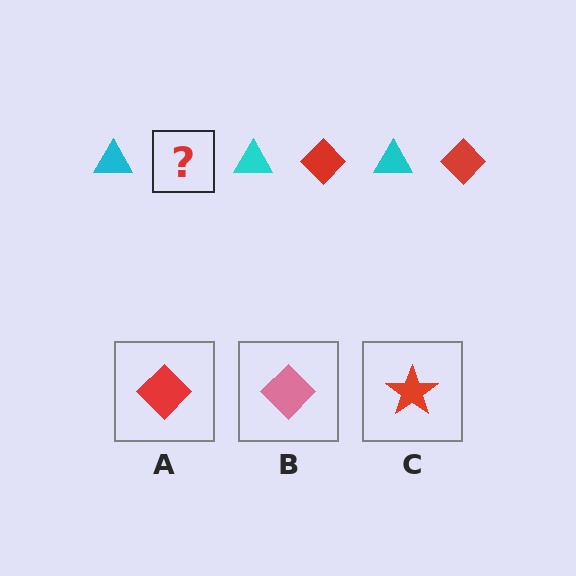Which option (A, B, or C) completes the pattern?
A.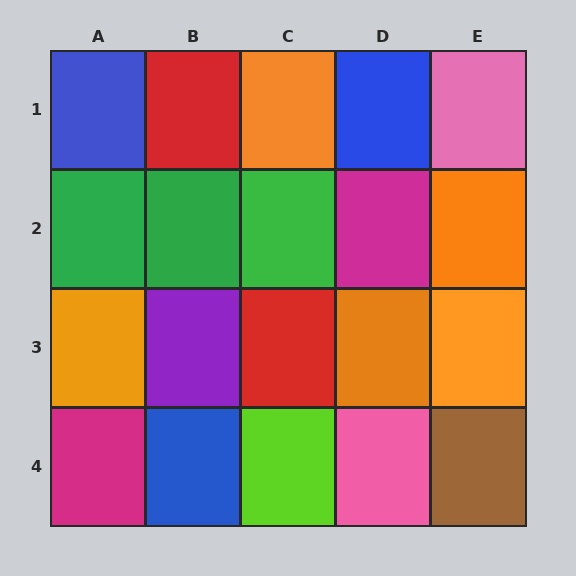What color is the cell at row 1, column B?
Red.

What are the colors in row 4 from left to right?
Magenta, blue, lime, pink, brown.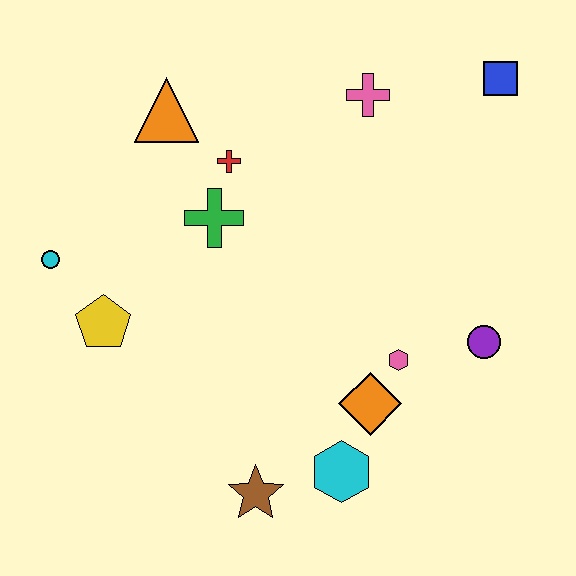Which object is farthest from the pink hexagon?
The cyan circle is farthest from the pink hexagon.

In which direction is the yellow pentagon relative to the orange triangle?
The yellow pentagon is below the orange triangle.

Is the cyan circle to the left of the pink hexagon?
Yes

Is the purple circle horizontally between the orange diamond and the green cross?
No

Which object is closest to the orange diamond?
The pink hexagon is closest to the orange diamond.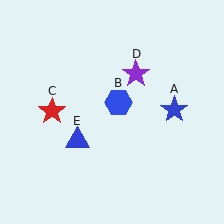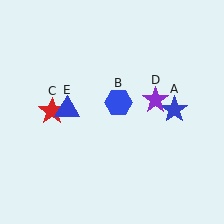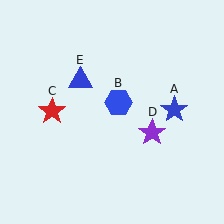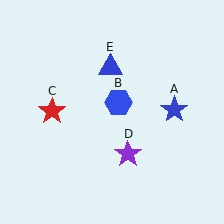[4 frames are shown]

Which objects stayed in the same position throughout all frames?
Blue star (object A) and blue hexagon (object B) and red star (object C) remained stationary.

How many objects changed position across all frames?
2 objects changed position: purple star (object D), blue triangle (object E).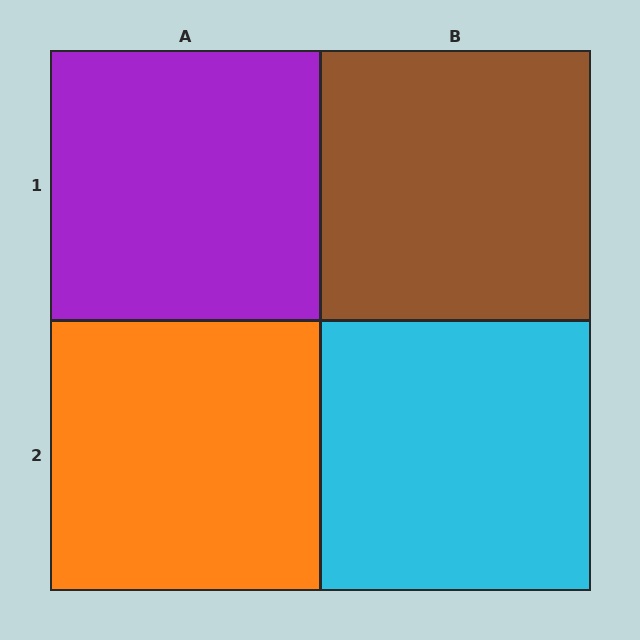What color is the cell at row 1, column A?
Purple.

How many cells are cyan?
1 cell is cyan.